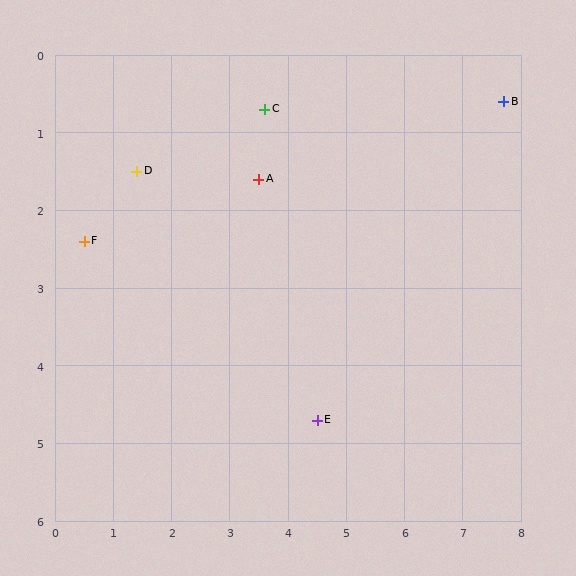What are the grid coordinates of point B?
Point B is at approximately (7.7, 0.6).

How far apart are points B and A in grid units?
Points B and A are about 4.3 grid units apart.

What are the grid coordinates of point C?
Point C is at approximately (3.6, 0.7).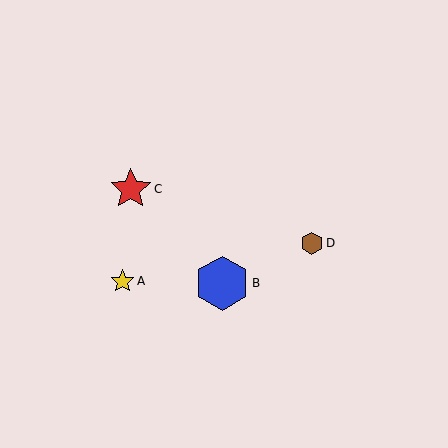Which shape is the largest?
The blue hexagon (labeled B) is the largest.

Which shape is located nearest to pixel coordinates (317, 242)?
The brown hexagon (labeled D) at (312, 243) is nearest to that location.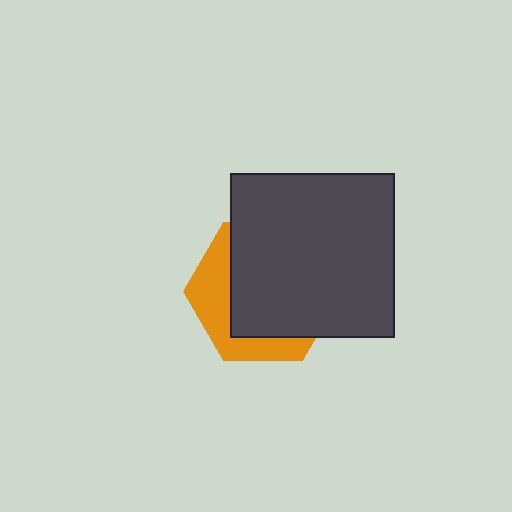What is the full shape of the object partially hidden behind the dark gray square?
The partially hidden object is an orange hexagon.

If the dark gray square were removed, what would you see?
You would see the complete orange hexagon.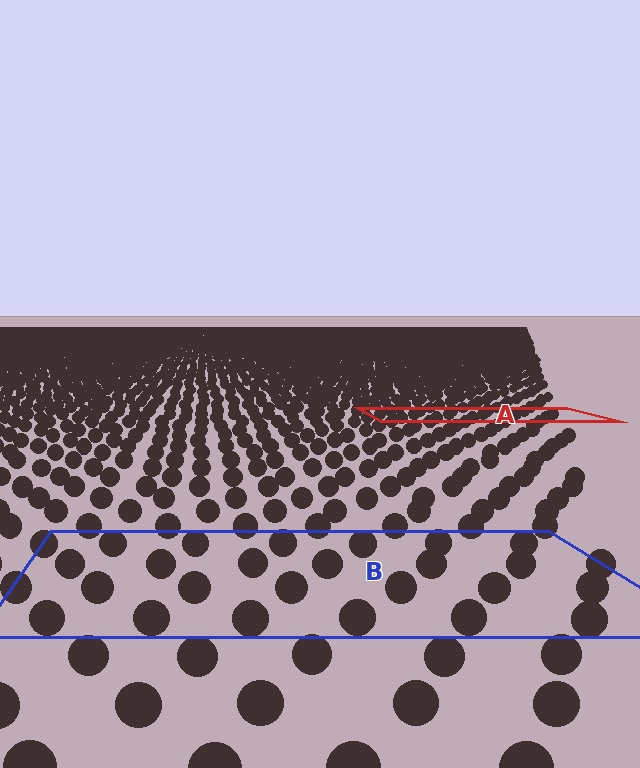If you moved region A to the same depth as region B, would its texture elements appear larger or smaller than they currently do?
They would appear larger. At a closer depth, the same texture elements are projected at a bigger on-screen size.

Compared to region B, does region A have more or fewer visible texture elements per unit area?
Region A has more texture elements per unit area — they are packed more densely because it is farther away.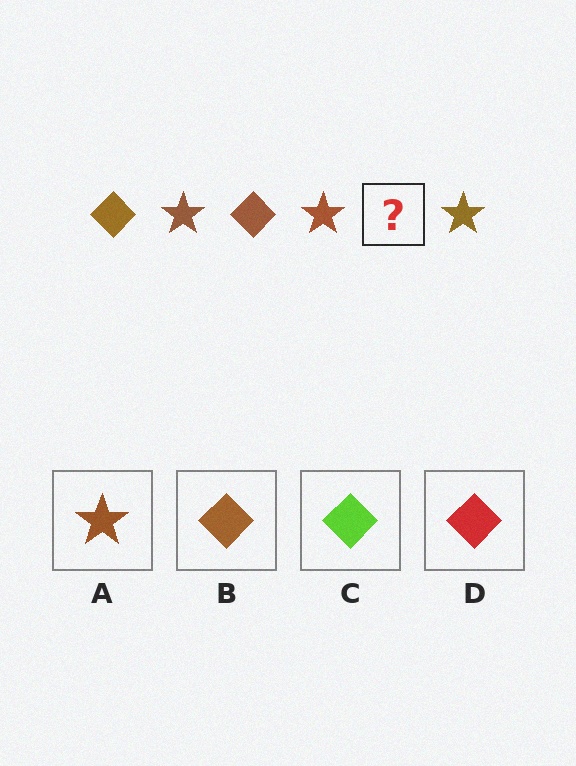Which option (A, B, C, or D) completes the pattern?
B.